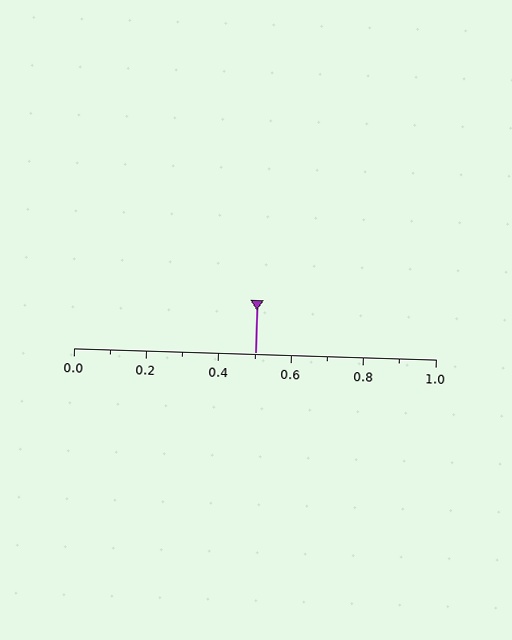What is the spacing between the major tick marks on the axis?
The major ticks are spaced 0.2 apart.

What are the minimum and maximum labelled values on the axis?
The axis runs from 0.0 to 1.0.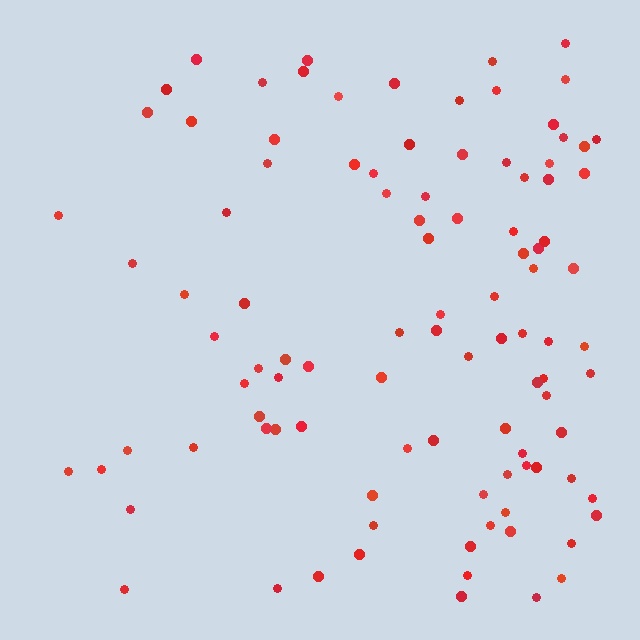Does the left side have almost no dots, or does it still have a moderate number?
Still a moderate number, just noticeably fewer than the right.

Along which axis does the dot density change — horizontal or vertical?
Horizontal.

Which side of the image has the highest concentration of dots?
The right.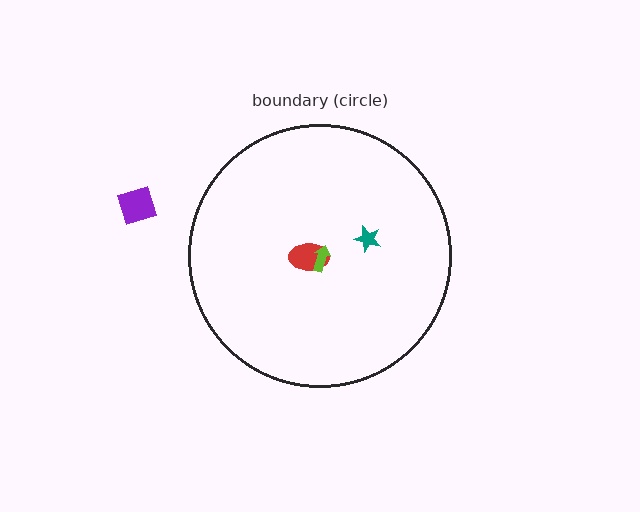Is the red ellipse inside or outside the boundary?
Inside.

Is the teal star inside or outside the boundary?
Inside.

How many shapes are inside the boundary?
3 inside, 1 outside.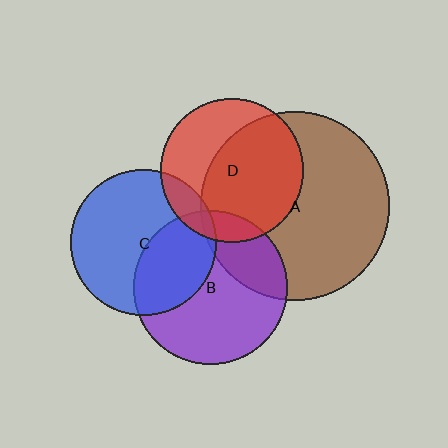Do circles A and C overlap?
Yes.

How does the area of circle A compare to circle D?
Approximately 1.7 times.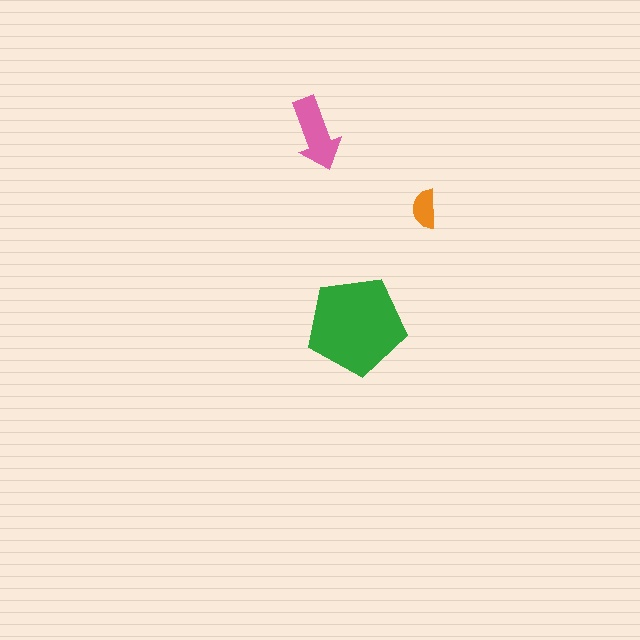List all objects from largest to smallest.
The green pentagon, the pink arrow, the orange semicircle.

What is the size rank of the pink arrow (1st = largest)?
2nd.